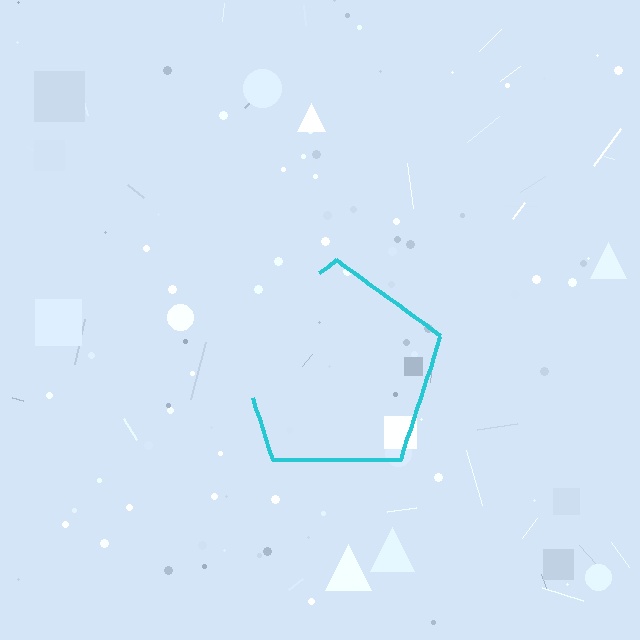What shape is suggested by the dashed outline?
The dashed outline suggests a pentagon.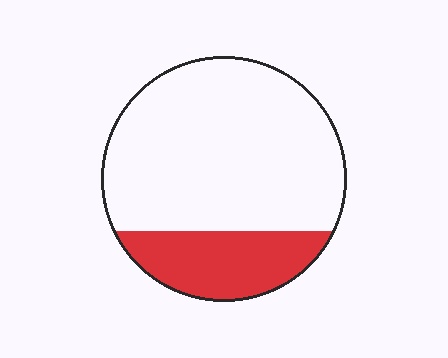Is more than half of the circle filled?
No.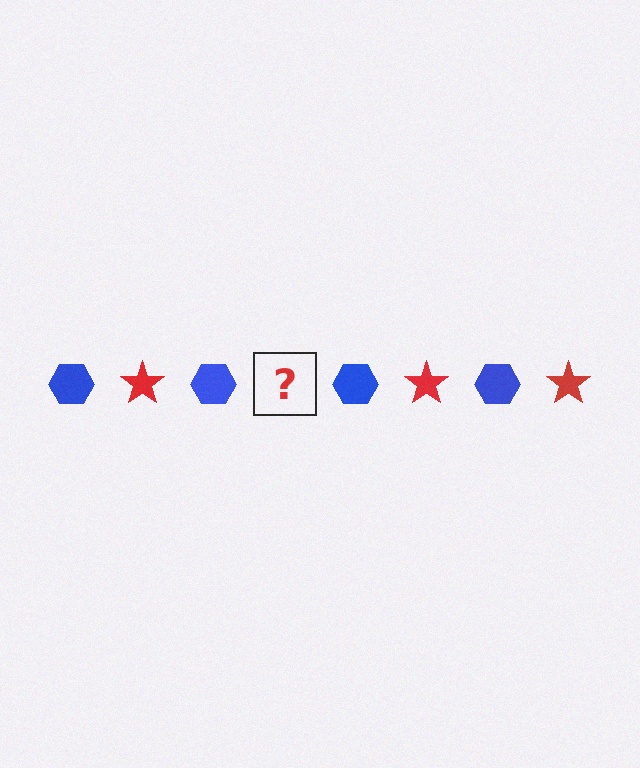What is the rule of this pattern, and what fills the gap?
The rule is that the pattern alternates between blue hexagon and red star. The gap should be filled with a red star.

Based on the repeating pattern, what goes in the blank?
The blank should be a red star.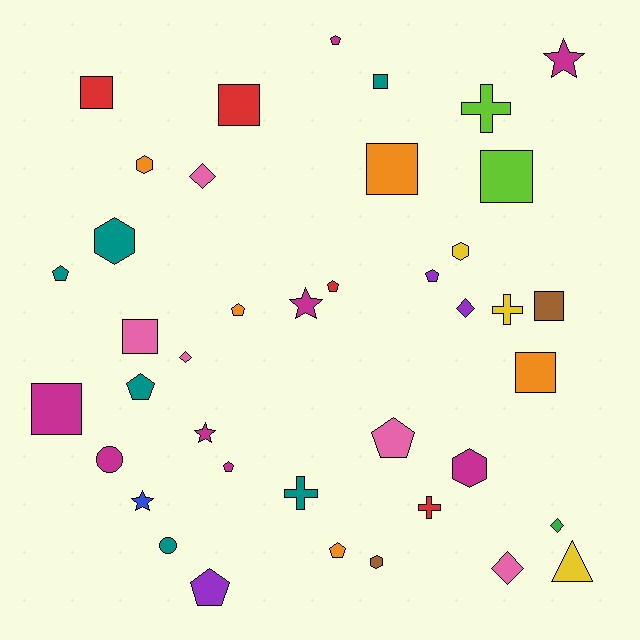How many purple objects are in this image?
There are 3 purple objects.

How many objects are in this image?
There are 40 objects.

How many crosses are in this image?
There are 4 crosses.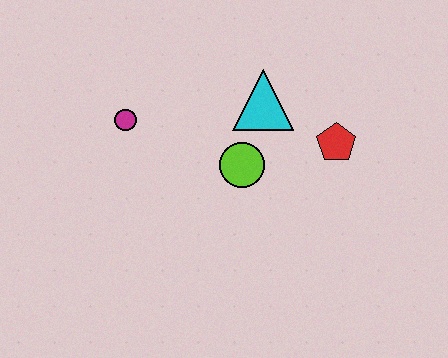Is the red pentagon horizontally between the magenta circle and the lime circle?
No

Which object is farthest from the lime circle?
The magenta circle is farthest from the lime circle.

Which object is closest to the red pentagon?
The cyan triangle is closest to the red pentagon.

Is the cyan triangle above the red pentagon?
Yes